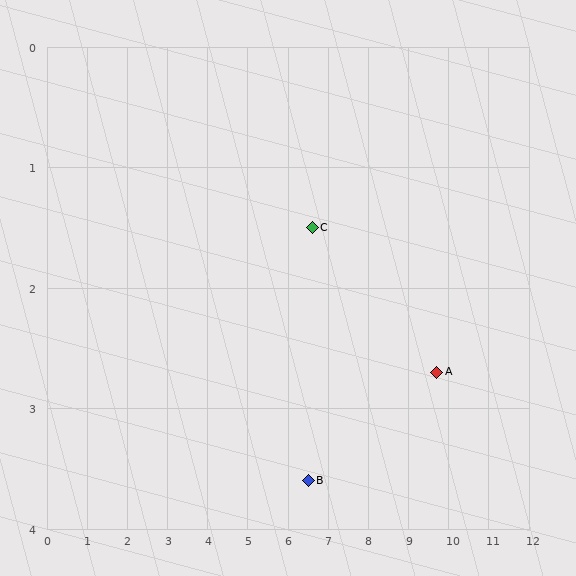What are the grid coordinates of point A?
Point A is at approximately (9.7, 2.7).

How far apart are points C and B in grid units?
Points C and B are about 2.1 grid units apart.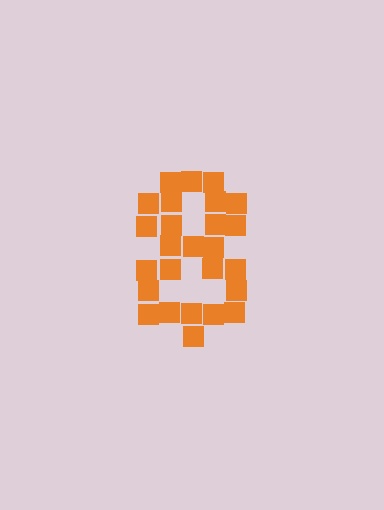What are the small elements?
The small elements are squares.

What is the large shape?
The large shape is the digit 8.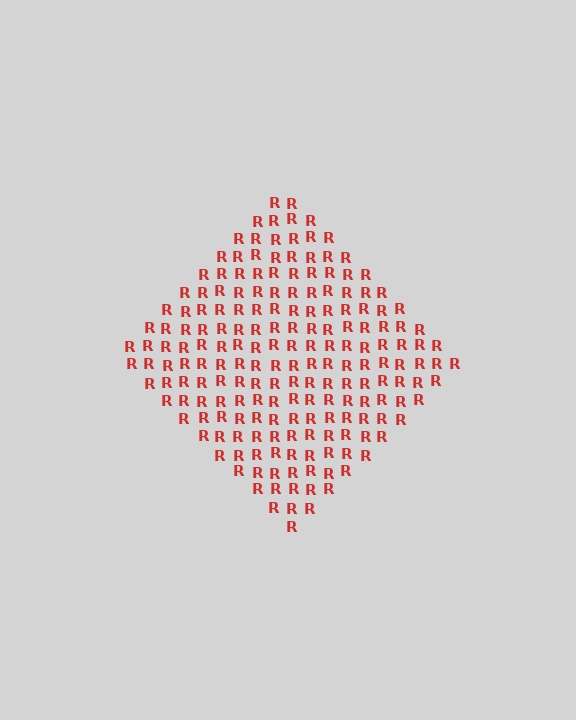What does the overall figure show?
The overall figure shows a diamond.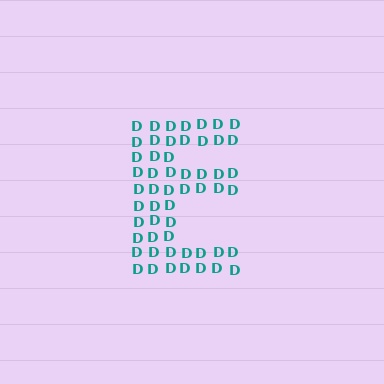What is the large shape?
The large shape is the letter E.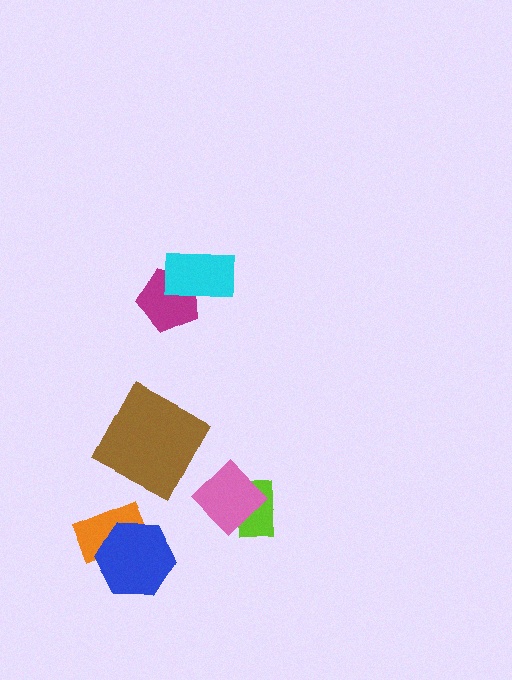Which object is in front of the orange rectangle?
The blue hexagon is in front of the orange rectangle.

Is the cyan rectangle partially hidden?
No, no other shape covers it.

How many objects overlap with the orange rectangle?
1 object overlaps with the orange rectangle.